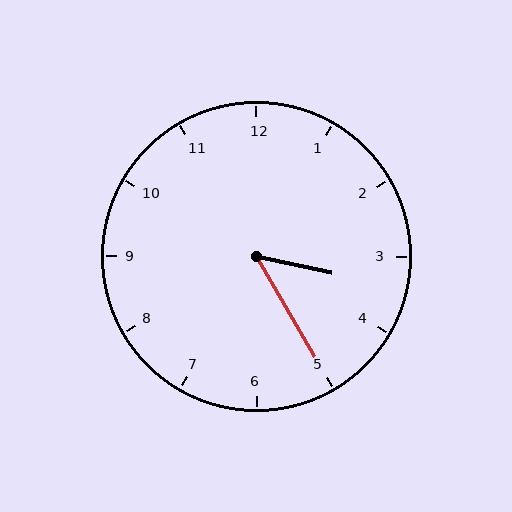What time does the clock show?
3:25.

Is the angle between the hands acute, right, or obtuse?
It is acute.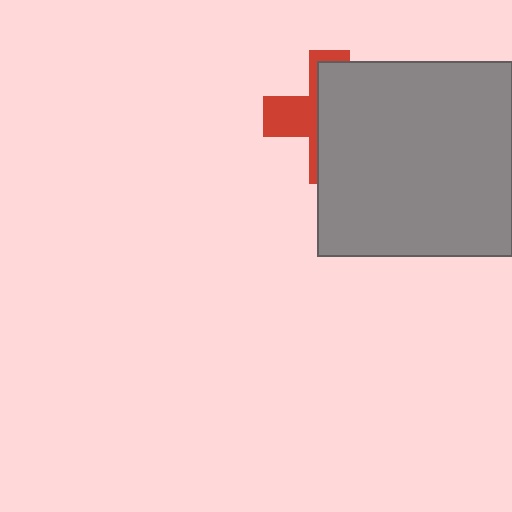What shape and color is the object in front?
The object in front is a gray square.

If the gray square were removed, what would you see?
You would see the complete red cross.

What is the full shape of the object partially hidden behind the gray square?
The partially hidden object is a red cross.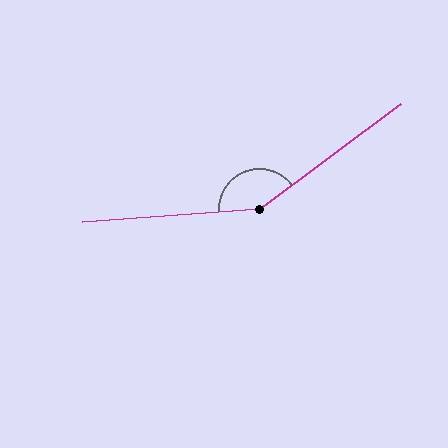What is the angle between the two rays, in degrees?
Approximately 147 degrees.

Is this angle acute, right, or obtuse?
It is obtuse.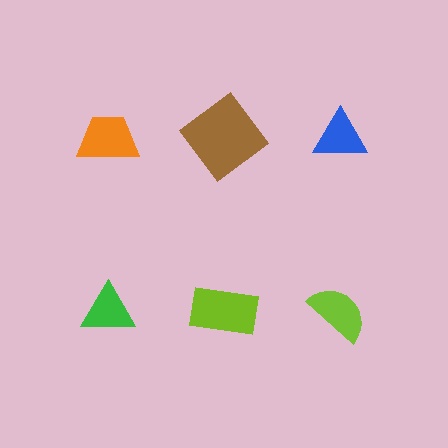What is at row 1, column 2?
A brown diamond.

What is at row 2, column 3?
A lime semicircle.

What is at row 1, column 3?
A blue triangle.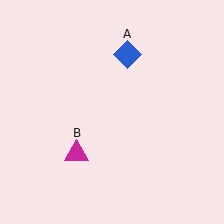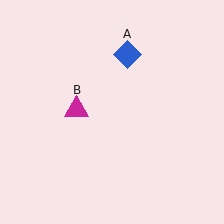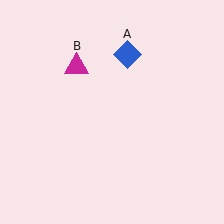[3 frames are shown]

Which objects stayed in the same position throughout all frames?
Blue diamond (object A) remained stationary.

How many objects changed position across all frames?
1 object changed position: magenta triangle (object B).